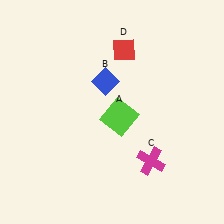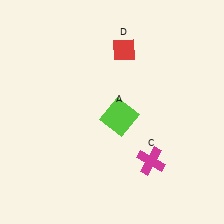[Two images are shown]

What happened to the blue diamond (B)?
The blue diamond (B) was removed in Image 2. It was in the top-left area of Image 1.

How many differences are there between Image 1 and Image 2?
There is 1 difference between the two images.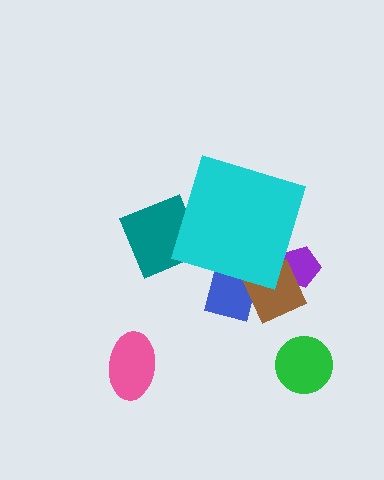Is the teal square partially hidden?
Yes, the teal square is partially hidden behind the cyan diamond.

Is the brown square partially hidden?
Yes, the brown square is partially hidden behind the cyan diamond.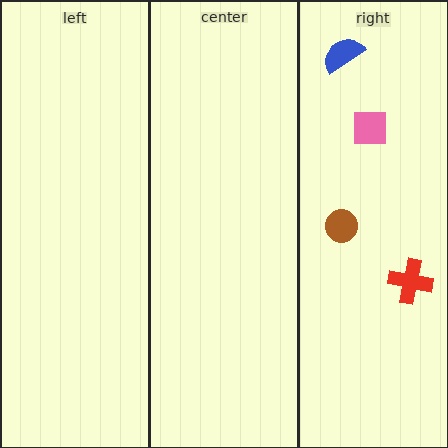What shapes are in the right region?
The brown circle, the red cross, the blue semicircle, the pink square.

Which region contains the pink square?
The right region.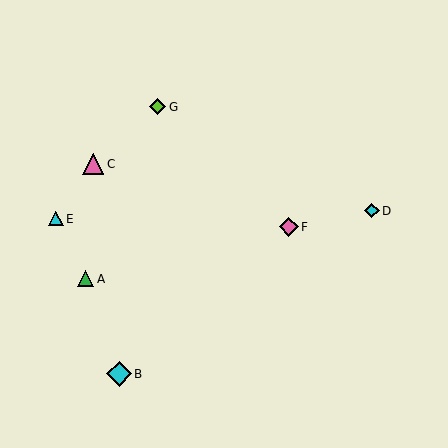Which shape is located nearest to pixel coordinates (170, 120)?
The lime diamond (labeled G) at (157, 107) is nearest to that location.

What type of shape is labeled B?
Shape B is a cyan diamond.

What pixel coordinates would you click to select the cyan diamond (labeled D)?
Click at (372, 211) to select the cyan diamond D.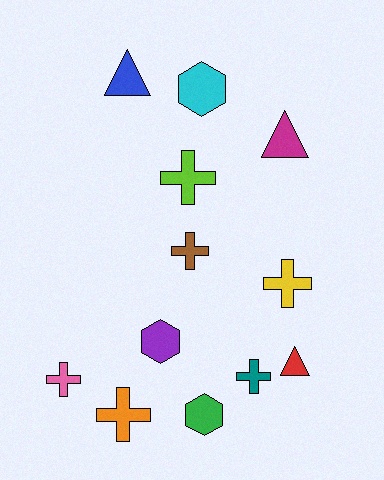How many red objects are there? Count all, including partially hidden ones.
There is 1 red object.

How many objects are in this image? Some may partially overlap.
There are 12 objects.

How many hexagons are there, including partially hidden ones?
There are 3 hexagons.